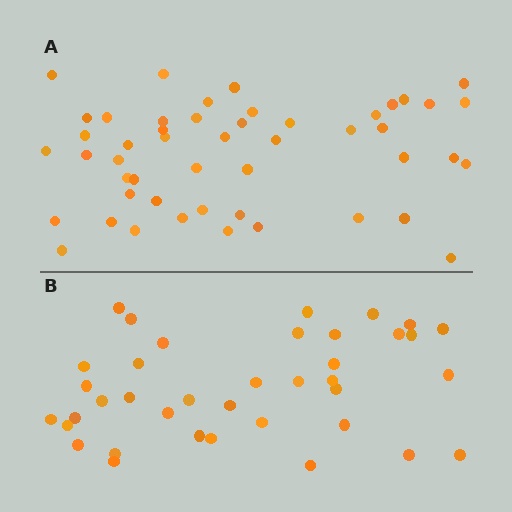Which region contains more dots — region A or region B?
Region A (the top region) has more dots.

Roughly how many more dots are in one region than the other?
Region A has roughly 12 or so more dots than region B.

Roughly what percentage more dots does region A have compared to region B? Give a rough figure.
About 30% more.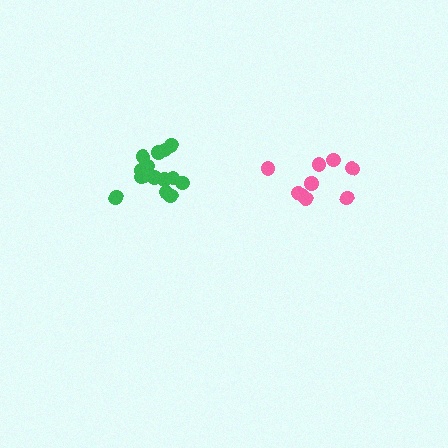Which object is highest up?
The green cluster is topmost.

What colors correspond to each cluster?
The clusters are colored: pink, green.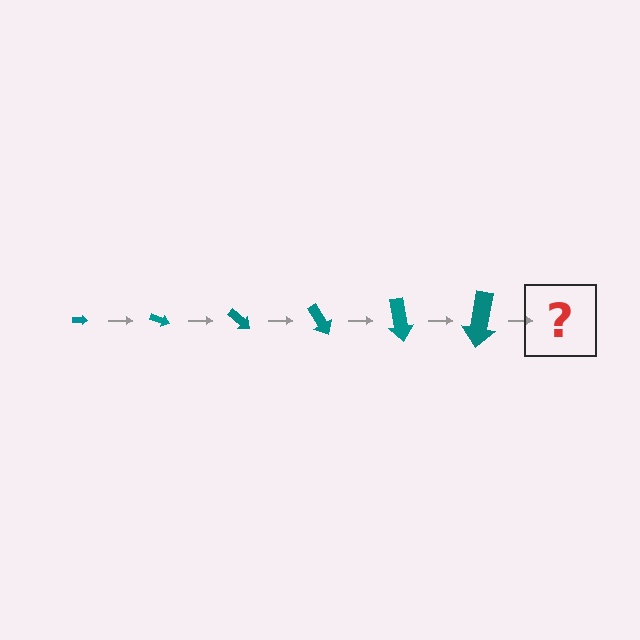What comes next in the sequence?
The next element should be an arrow, larger than the previous one and rotated 120 degrees from the start.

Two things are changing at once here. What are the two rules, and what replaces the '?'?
The two rules are that the arrow grows larger each step and it rotates 20 degrees each step. The '?' should be an arrow, larger than the previous one and rotated 120 degrees from the start.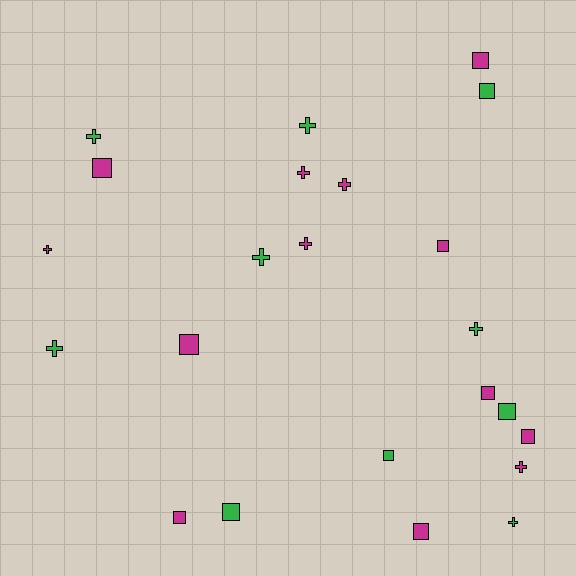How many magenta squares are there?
There are 8 magenta squares.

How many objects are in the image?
There are 23 objects.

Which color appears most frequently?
Magenta, with 13 objects.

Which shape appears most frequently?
Square, with 12 objects.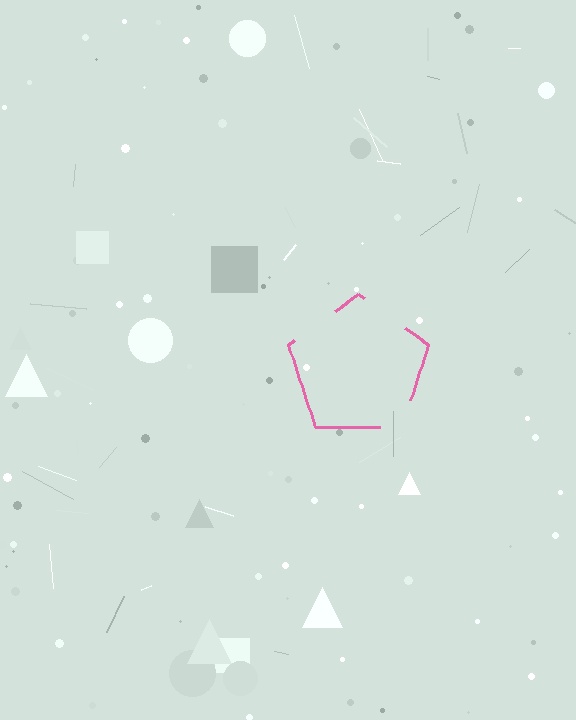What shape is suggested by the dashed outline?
The dashed outline suggests a pentagon.